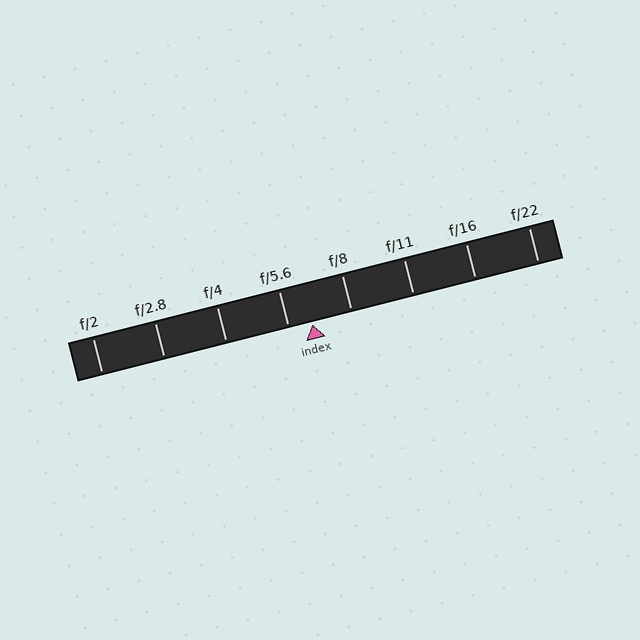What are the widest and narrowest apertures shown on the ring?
The widest aperture shown is f/2 and the narrowest is f/22.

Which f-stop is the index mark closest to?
The index mark is closest to f/5.6.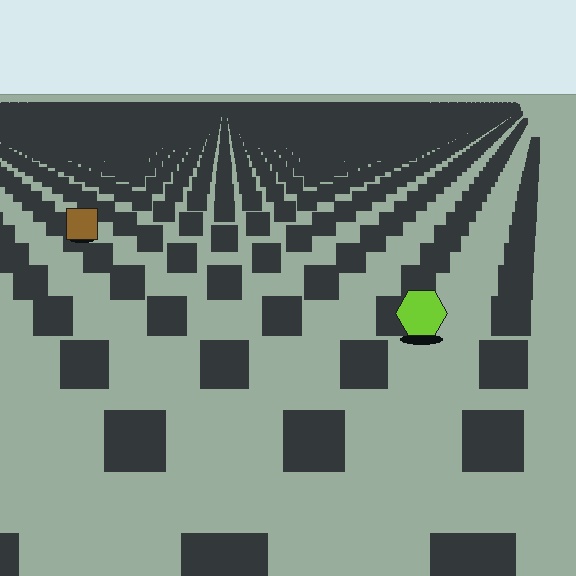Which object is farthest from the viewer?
The brown square is farthest from the viewer. It appears smaller and the ground texture around it is denser.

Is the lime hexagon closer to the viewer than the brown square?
Yes. The lime hexagon is closer — you can tell from the texture gradient: the ground texture is coarser near it.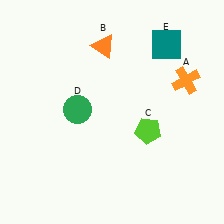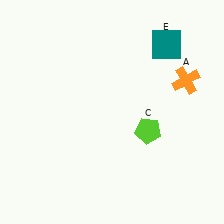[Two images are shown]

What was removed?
The orange triangle (B), the green circle (D) were removed in Image 2.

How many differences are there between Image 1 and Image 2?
There are 2 differences between the two images.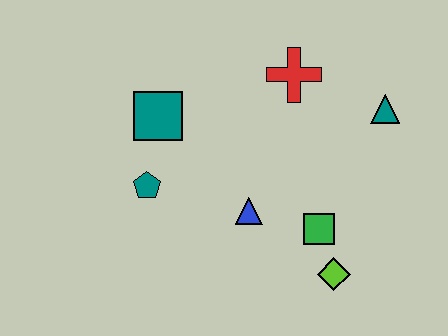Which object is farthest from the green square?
The teal square is farthest from the green square.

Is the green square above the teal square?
No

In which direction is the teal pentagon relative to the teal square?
The teal pentagon is below the teal square.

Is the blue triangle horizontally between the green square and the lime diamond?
No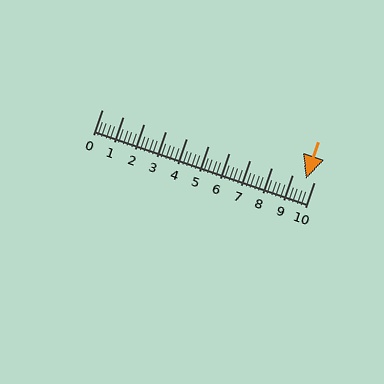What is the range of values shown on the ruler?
The ruler shows values from 0 to 10.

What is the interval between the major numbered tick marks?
The major tick marks are spaced 1 units apart.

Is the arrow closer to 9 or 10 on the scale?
The arrow is closer to 10.